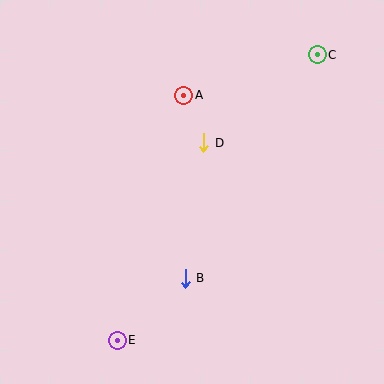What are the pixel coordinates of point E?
Point E is at (117, 340).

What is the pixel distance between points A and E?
The distance between A and E is 254 pixels.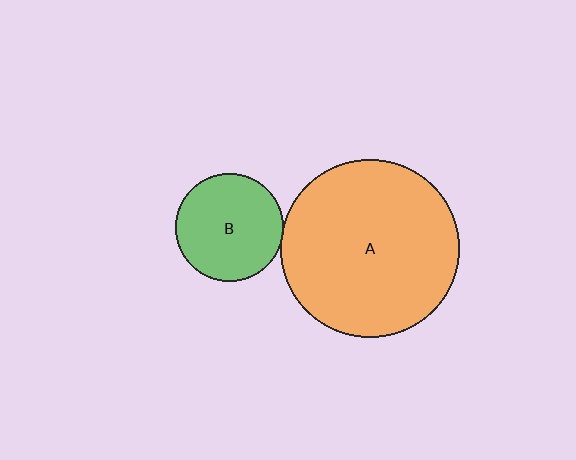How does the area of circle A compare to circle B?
Approximately 2.7 times.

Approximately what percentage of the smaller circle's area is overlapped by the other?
Approximately 5%.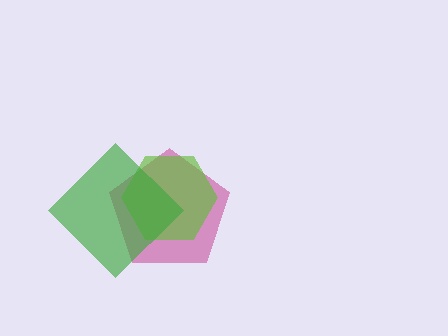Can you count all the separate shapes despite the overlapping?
Yes, there are 3 separate shapes.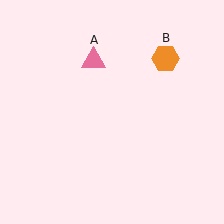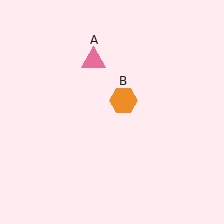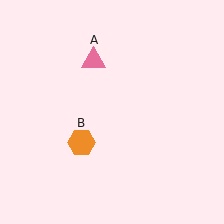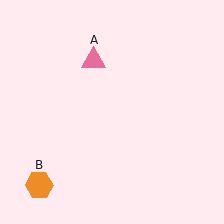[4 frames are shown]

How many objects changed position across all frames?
1 object changed position: orange hexagon (object B).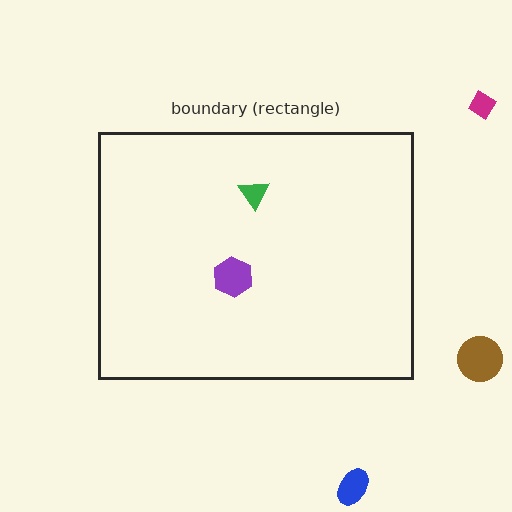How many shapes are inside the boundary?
2 inside, 3 outside.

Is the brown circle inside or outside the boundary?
Outside.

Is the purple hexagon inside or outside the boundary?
Inside.